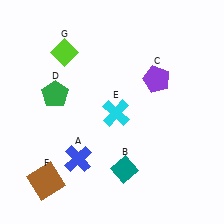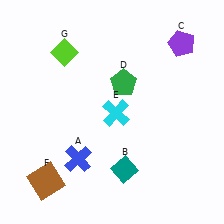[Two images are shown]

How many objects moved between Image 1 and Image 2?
2 objects moved between the two images.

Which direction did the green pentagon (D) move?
The green pentagon (D) moved right.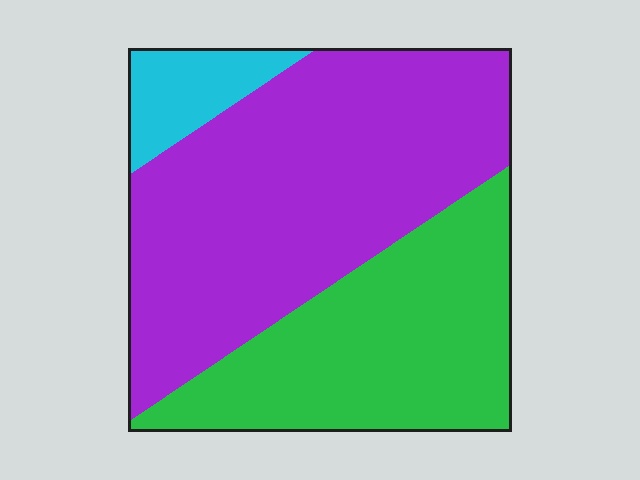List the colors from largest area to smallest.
From largest to smallest: purple, green, cyan.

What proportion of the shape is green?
Green covers about 35% of the shape.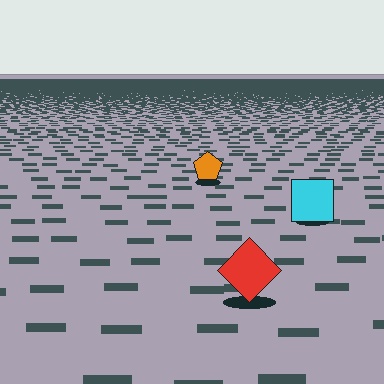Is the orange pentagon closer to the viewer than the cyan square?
No. The cyan square is closer — you can tell from the texture gradient: the ground texture is coarser near it.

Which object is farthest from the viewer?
The orange pentagon is farthest from the viewer. It appears smaller and the ground texture around it is denser.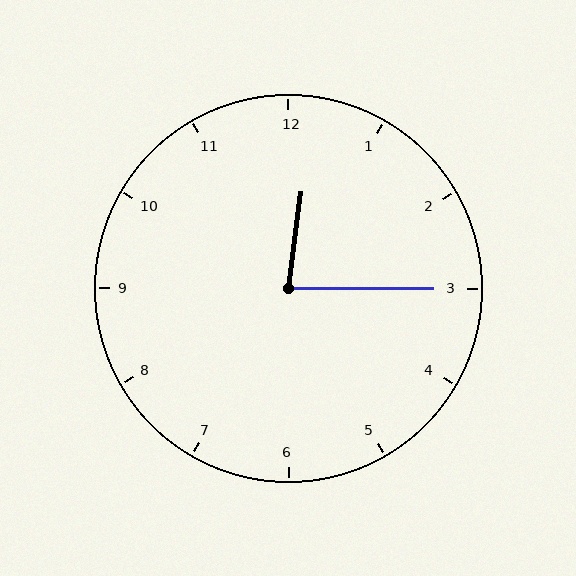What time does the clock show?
12:15.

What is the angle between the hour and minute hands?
Approximately 82 degrees.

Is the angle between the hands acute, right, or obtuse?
It is acute.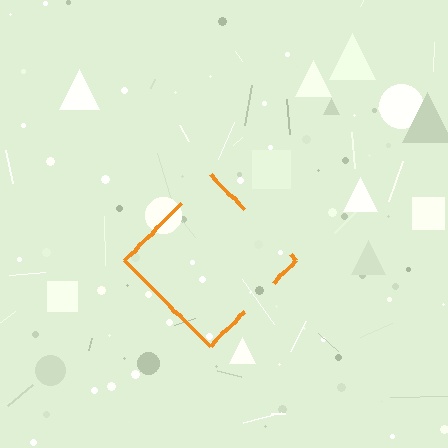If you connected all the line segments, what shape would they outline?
They would outline a diamond.